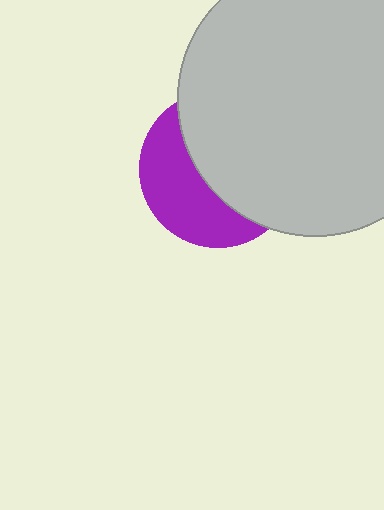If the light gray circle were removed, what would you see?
You would see the complete purple circle.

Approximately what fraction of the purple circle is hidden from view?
Roughly 58% of the purple circle is hidden behind the light gray circle.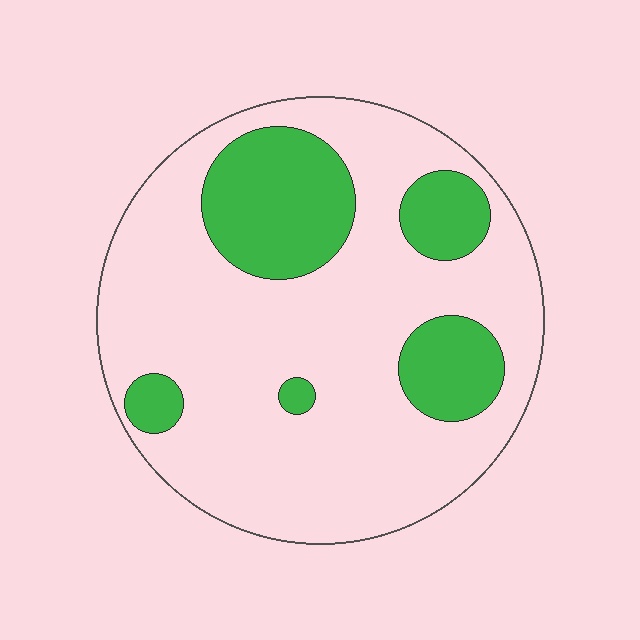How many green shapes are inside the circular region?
5.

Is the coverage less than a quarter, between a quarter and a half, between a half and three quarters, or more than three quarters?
Less than a quarter.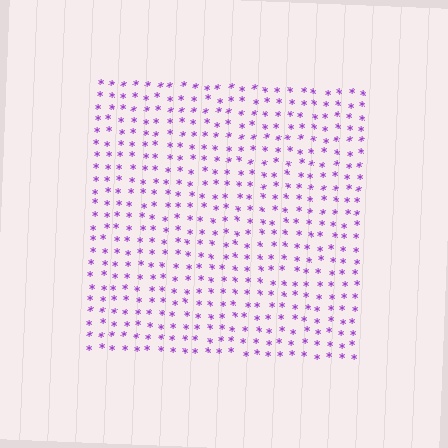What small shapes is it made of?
It is made of small asterisks.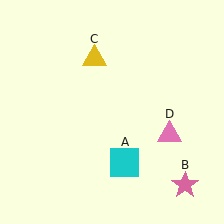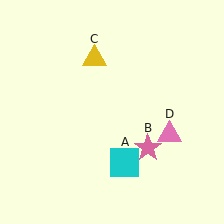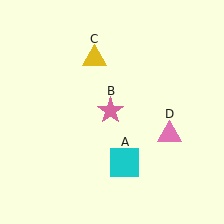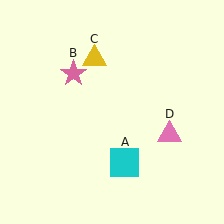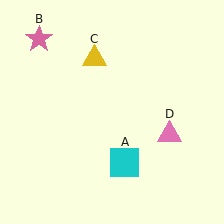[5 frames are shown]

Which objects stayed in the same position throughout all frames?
Cyan square (object A) and yellow triangle (object C) and pink triangle (object D) remained stationary.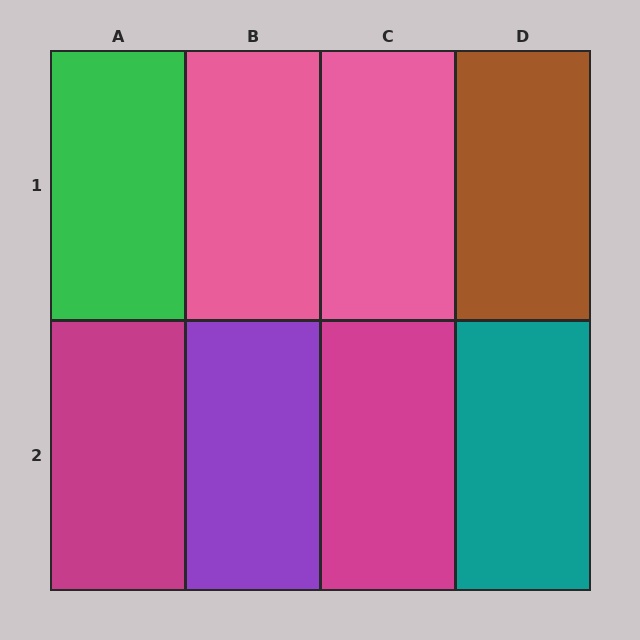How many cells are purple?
1 cell is purple.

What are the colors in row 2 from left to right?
Magenta, purple, magenta, teal.